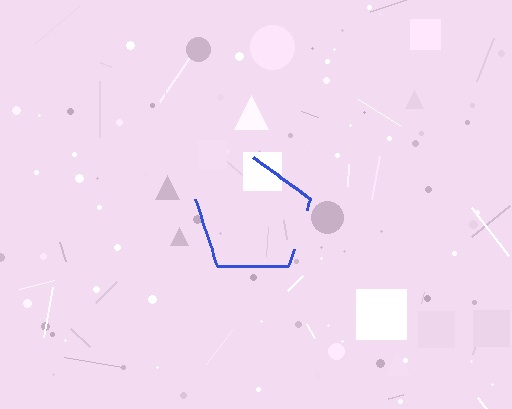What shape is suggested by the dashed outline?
The dashed outline suggests a pentagon.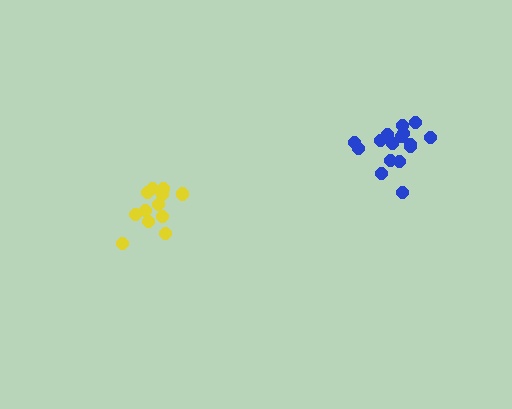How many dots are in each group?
Group 1: 13 dots, Group 2: 16 dots (29 total).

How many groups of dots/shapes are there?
There are 2 groups.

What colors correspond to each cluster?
The clusters are colored: yellow, blue.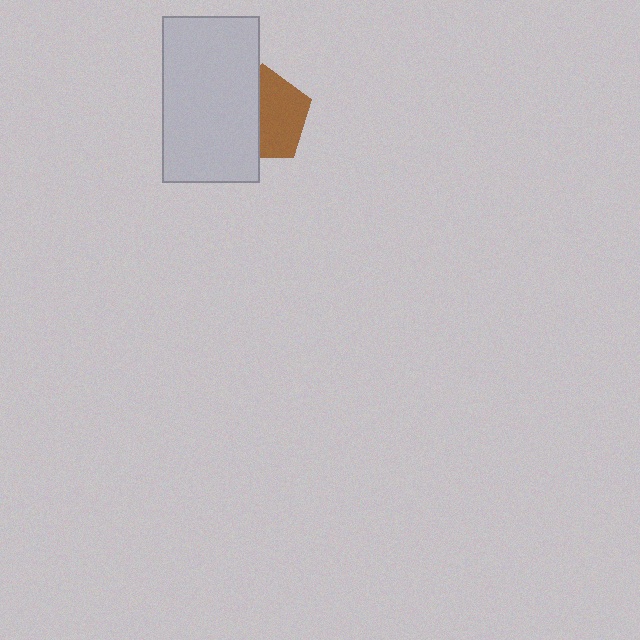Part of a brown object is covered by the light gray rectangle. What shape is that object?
It is a pentagon.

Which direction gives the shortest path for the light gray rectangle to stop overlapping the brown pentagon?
Moving left gives the shortest separation.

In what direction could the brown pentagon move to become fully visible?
The brown pentagon could move right. That would shift it out from behind the light gray rectangle entirely.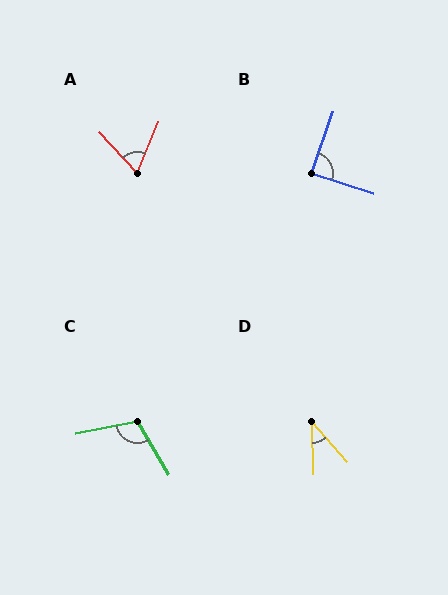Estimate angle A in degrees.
Approximately 64 degrees.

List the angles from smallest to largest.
D (39°), A (64°), B (88°), C (109°).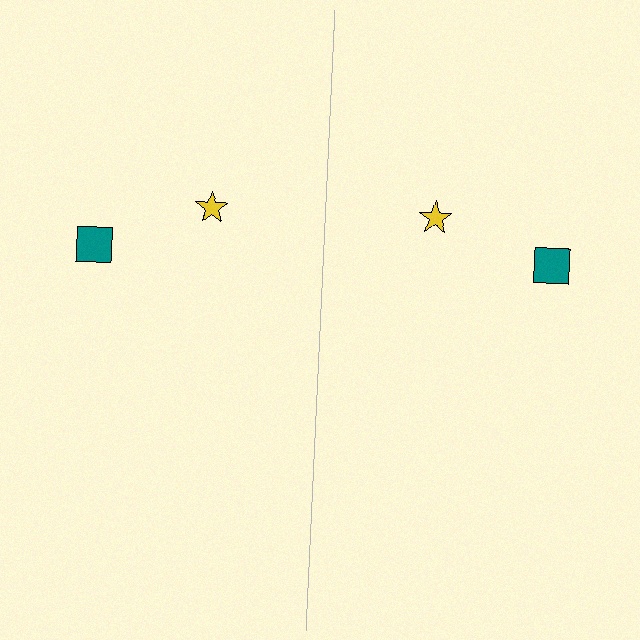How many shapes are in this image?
There are 4 shapes in this image.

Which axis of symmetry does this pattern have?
The pattern has a vertical axis of symmetry running through the center of the image.